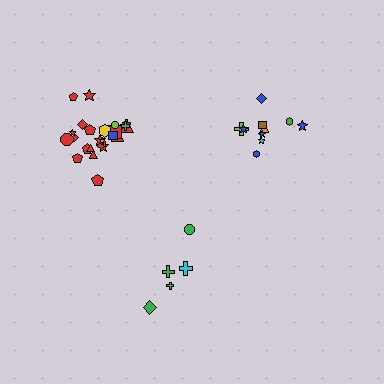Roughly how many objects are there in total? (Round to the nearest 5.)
Roughly 40 objects in total.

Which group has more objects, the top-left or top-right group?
The top-left group.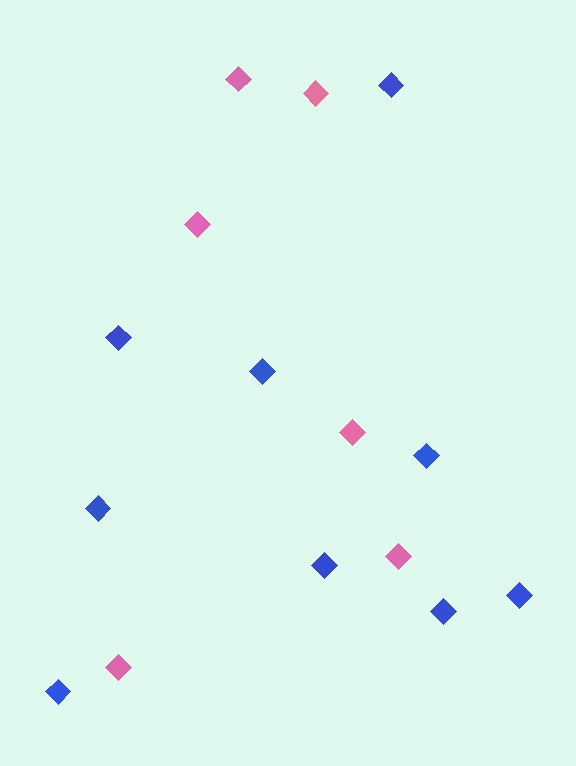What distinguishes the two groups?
There are 2 groups: one group of blue diamonds (9) and one group of pink diamonds (6).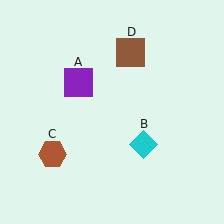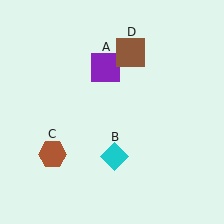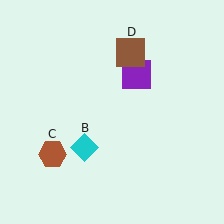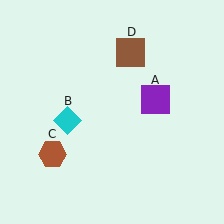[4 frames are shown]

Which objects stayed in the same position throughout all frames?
Brown hexagon (object C) and brown square (object D) remained stationary.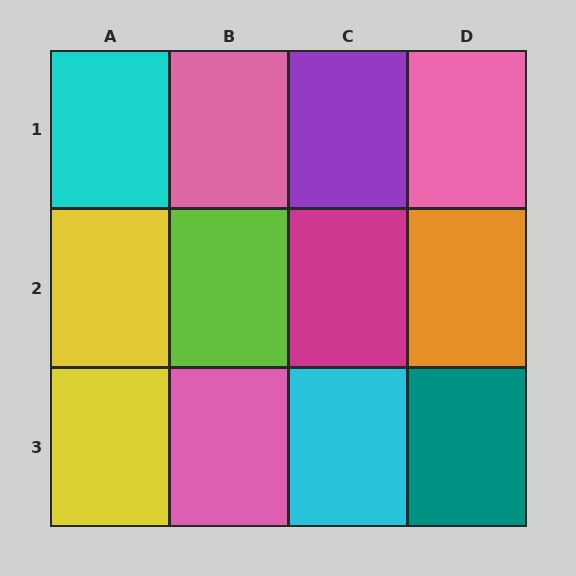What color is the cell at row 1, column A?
Cyan.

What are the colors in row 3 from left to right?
Yellow, pink, cyan, teal.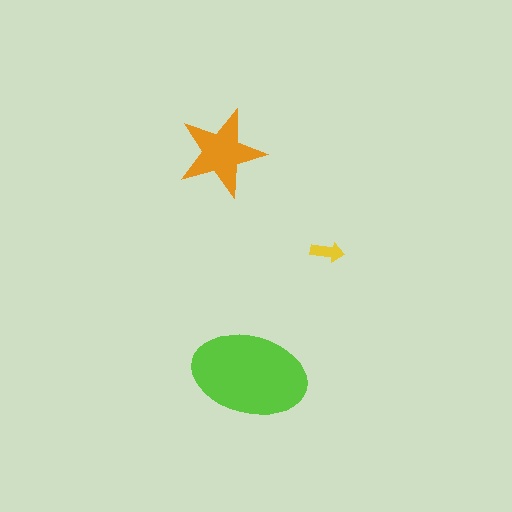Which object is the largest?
The lime ellipse.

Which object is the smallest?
The yellow arrow.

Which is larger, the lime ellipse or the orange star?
The lime ellipse.